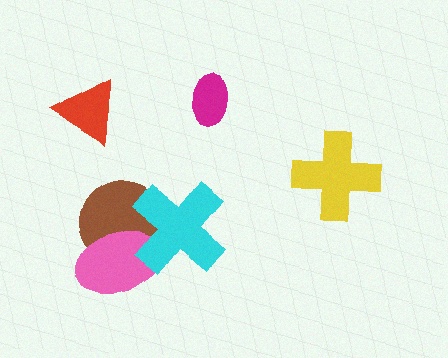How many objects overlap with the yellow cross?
0 objects overlap with the yellow cross.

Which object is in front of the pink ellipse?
The cyan cross is in front of the pink ellipse.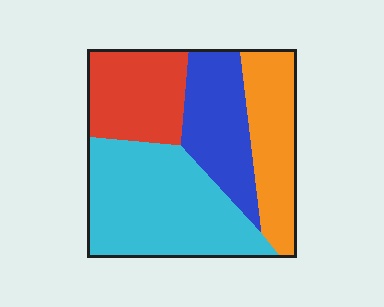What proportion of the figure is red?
Red takes up between a sixth and a third of the figure.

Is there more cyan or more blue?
Cyan.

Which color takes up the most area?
Cyan, at roughly 40%.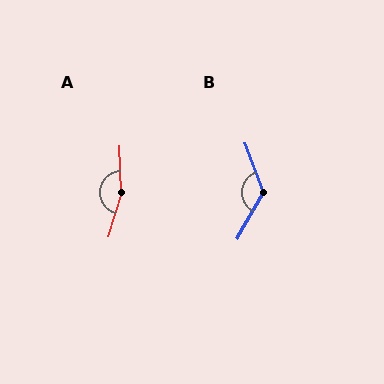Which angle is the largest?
A, at approximately 162 degrees.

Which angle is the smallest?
B, at approximately 130 degrees.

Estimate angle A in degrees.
Approximately 162 degrees.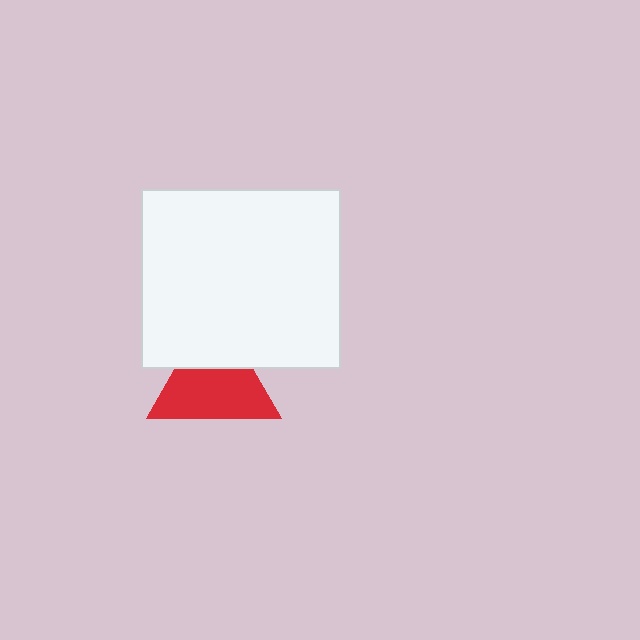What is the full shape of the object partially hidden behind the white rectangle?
The partially hidden object is a red triangle.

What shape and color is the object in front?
The object in front is a white rectangle.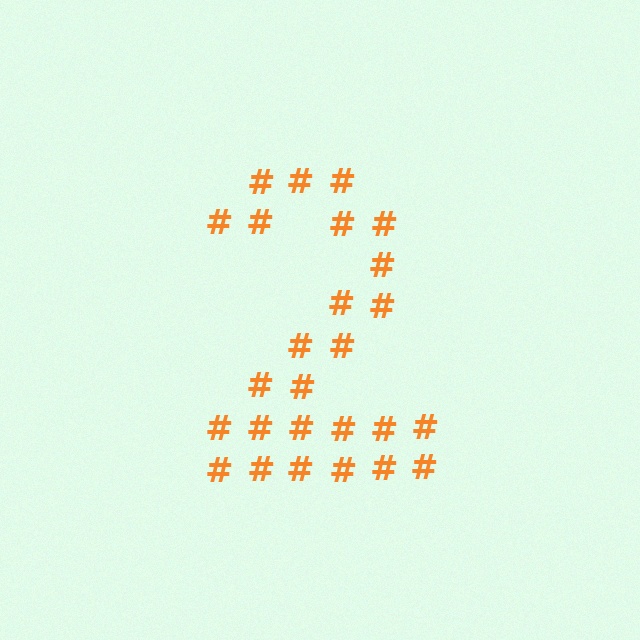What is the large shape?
The large shape is the digit 2.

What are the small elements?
The small elements are hash symbols.